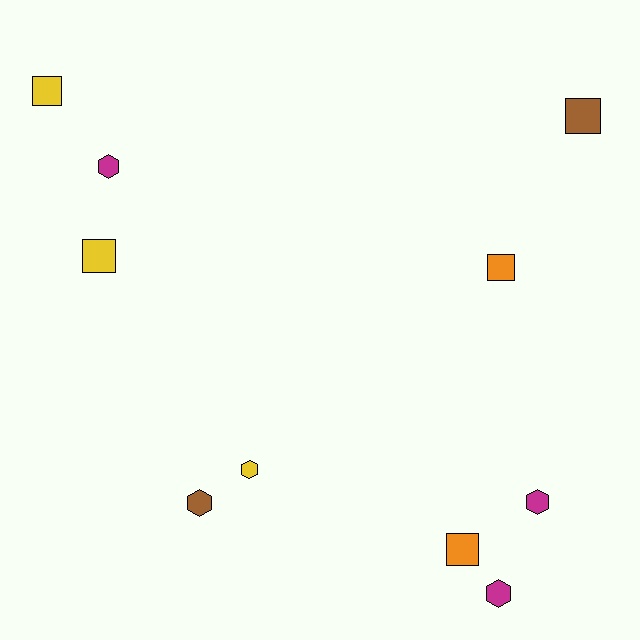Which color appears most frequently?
Magenta, with 3 objects.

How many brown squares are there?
There is 1 brown square.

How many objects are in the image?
There are 10 objects.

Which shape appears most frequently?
Square, with 5 objects.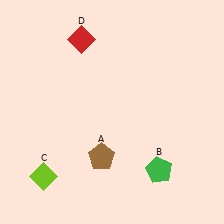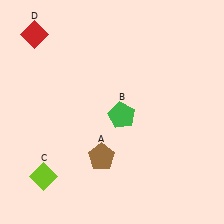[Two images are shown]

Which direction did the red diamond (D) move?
The red diamond (D) moved left.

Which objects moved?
The objects that moved are: the green pentagon (B), the red diamond (D).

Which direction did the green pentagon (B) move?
The green pentagon (B) moved up.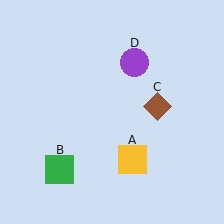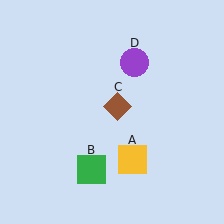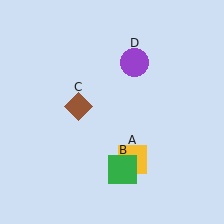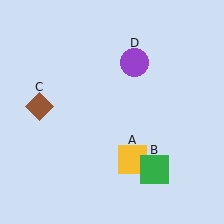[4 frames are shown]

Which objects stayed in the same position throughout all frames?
Yellow square (object A) and purple circle (object D) remained stationary.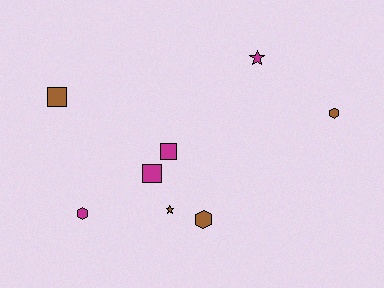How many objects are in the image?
There are 8 objects.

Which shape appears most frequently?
Hexagon, with 3 objects.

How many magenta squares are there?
There are 2 magenta squares.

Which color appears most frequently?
Magenta, with 4 objects.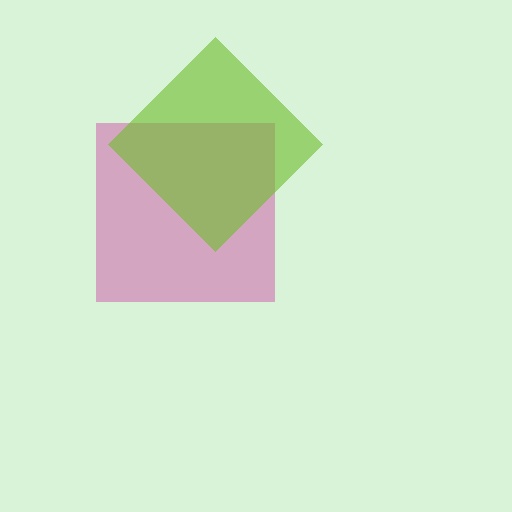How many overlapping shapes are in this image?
There are 2 overlapping shapes in the image.